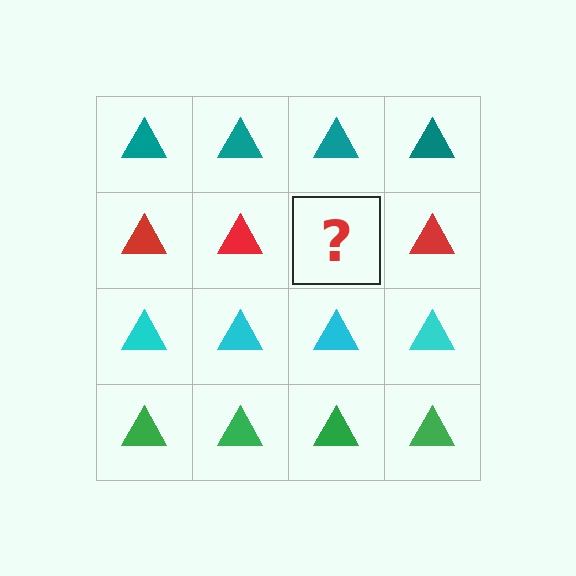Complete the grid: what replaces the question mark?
The question mark should be replaced with a red triangle.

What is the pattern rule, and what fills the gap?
The rule is that each row has a consistent color. The gap should be filled with a red triangle.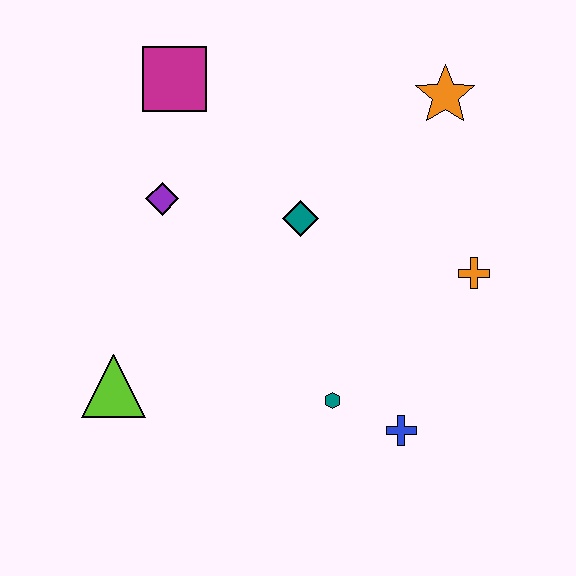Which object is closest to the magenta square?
The purple diamond is closest to the magenta square.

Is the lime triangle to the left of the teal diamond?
Yes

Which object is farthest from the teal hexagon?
The magenta square is farthest from the teal hexagon.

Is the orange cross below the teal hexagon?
No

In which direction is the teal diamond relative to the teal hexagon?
The teal diamond is above the teal hexagon.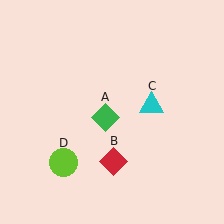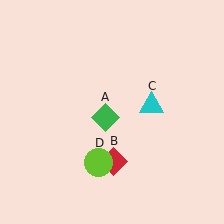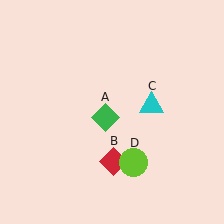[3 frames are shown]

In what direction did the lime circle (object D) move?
The lime circle (object D) moved right.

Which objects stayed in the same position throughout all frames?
Green diamond (object A) and red diamond (object B) and cyan triangle (object C) remained stationary.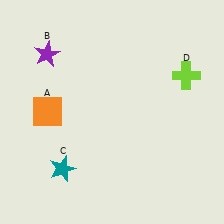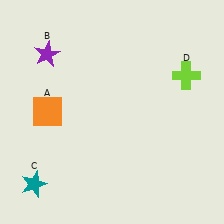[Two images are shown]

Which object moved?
The teal star (C) moved left.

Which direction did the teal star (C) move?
The teal star (C) moved left.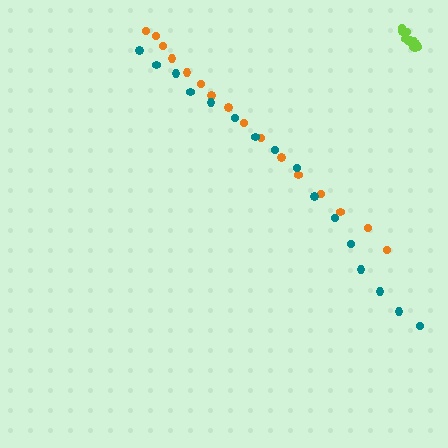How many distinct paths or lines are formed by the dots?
There are 3 distinct paths.